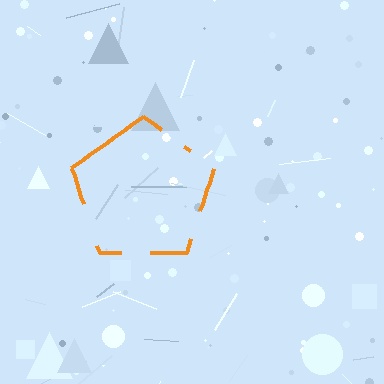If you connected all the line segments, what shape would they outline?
They would outline a pentagon.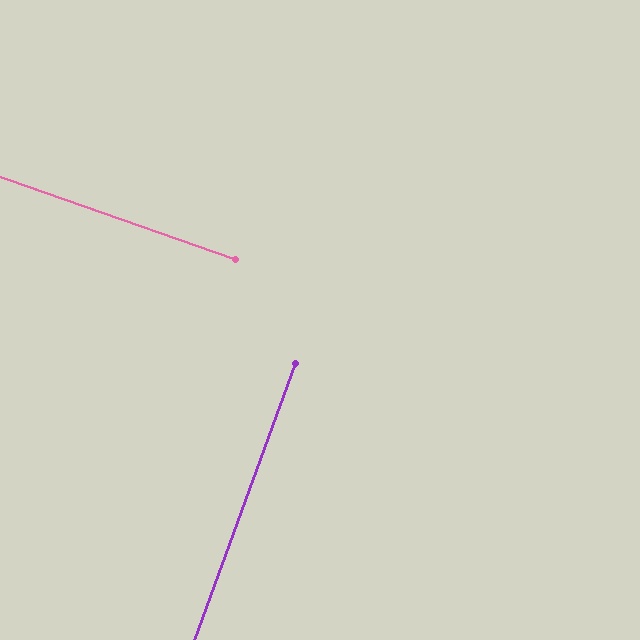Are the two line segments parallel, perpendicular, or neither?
Perpendicular — they meet at approximately 89°.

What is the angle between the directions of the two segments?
Approximately 89 degrees.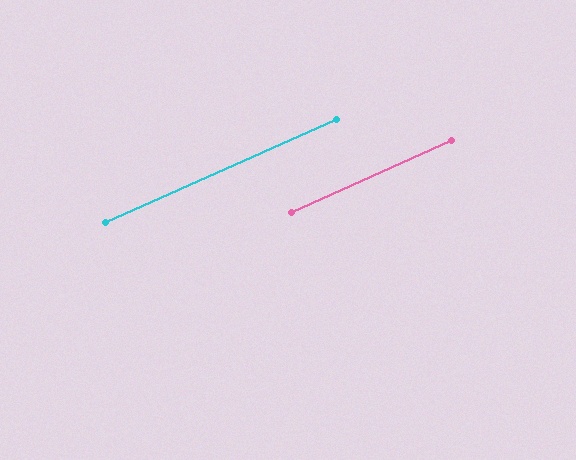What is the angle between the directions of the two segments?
Approximately 0 degrees.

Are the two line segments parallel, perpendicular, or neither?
Parallel — their directions differ by only 0.4°.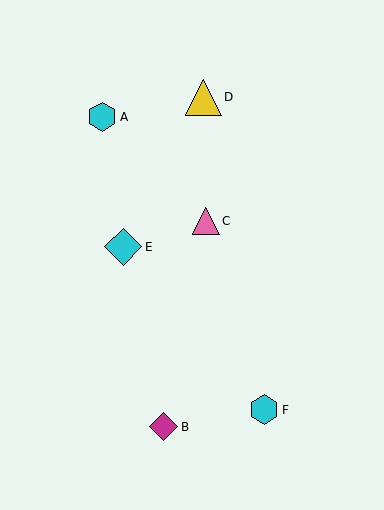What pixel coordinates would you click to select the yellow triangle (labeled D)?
Click at (203, 97) to select the yellow triangle D.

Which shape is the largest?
The cyan diamond (labeled E) is the largest.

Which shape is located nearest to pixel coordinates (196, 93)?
The yellow triangle (labeled D) at (203, 97) is nearest to that location.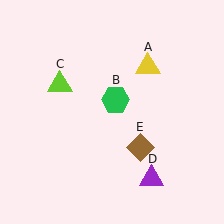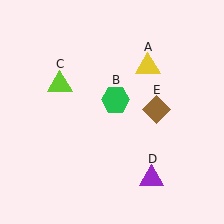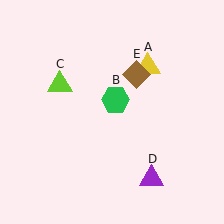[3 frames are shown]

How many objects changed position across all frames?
1 object changed position: brown diamond (object E).